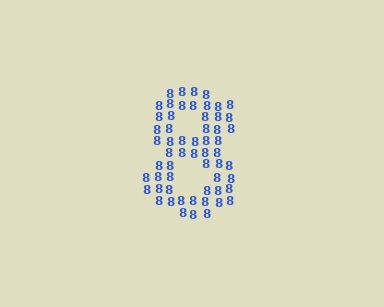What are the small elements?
The small elements are digit 8's.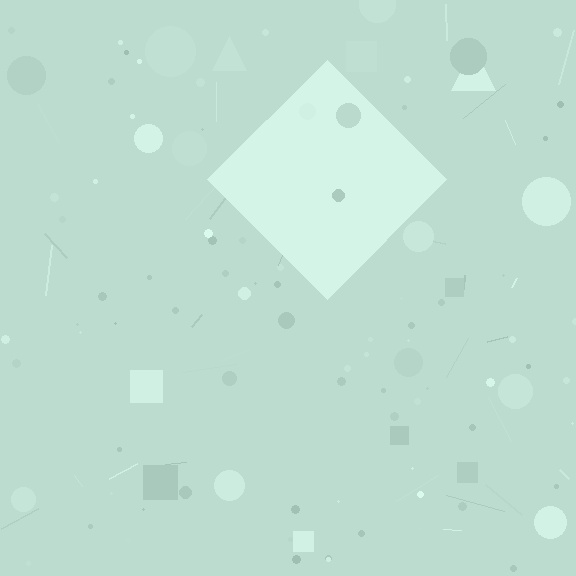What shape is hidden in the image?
A diamond is hidden in the image.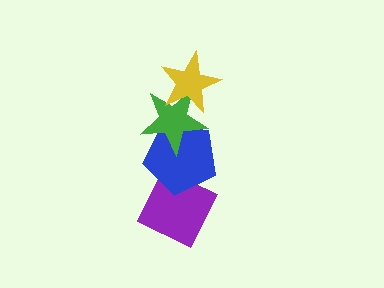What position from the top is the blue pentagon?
The blue pentagon is 3rd from the top.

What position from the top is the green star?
The green star is 2nd from the top.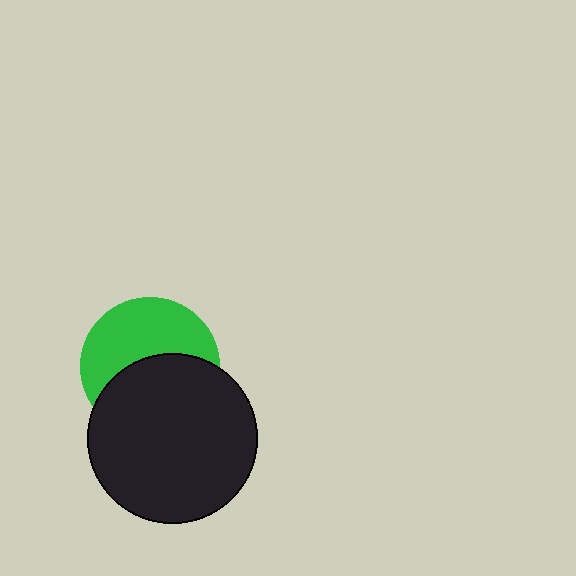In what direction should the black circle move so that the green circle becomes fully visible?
The black circle should move down. That is the shortest direction to clear the overlap and leave the green circle fully visible.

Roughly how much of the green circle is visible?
About half of it is visible (roughly 50%).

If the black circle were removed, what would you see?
You would see the complete green circle.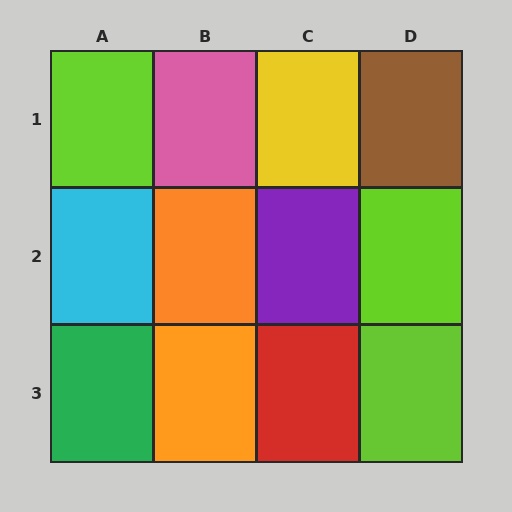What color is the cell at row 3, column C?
Red.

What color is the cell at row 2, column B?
Orange.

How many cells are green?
1 cell is green.